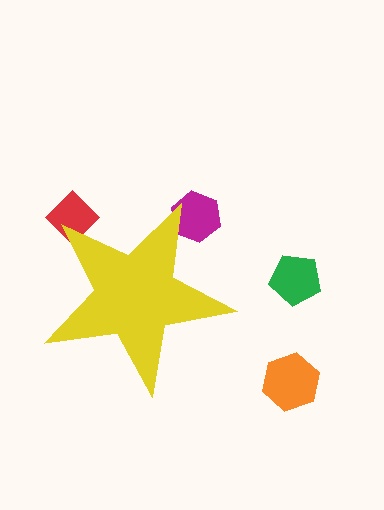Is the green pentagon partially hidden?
No, the green pentagon is fully visible.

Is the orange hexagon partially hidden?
No, the orange hexagon is fully visible.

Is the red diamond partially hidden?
Yes, the red diamond is partially hidden behind the yellow star.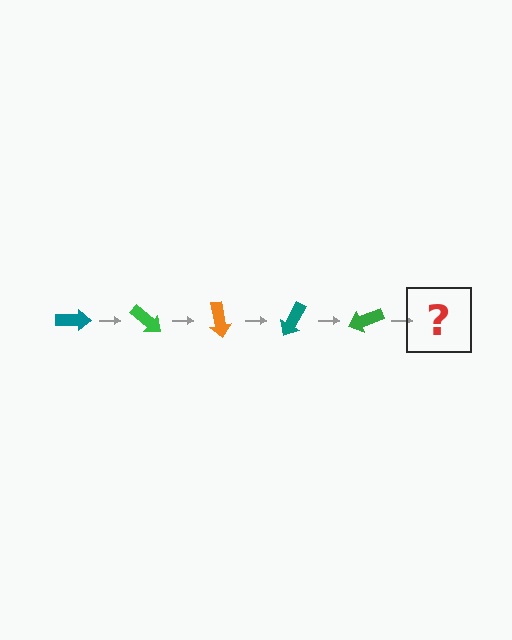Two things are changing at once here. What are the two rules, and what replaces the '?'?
The two rules are that it rotates 40 degrees each step and the color cycles through teal, green, and orange. The '?' should be an orange arrow, rotated 200 degrees from the start.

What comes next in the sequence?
The next element should be an orange arrow, rotated 200 degrees from the start.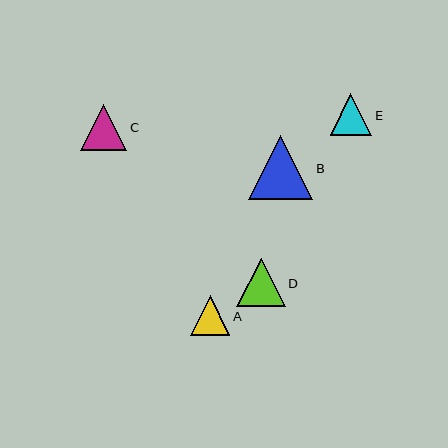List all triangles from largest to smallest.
From largest to smallest: B, D, C, E, A.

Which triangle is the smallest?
Triangle A is the smallest with a size of approximately 40 pixels.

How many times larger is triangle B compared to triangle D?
Triangle B is approximately 1.3 times the size of triangle D.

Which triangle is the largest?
Triangle B is the largest with a size of approximately 64 pixels.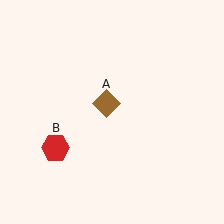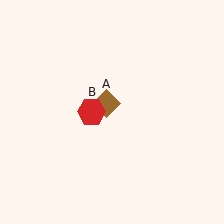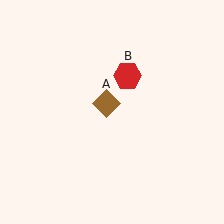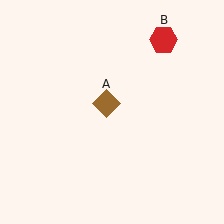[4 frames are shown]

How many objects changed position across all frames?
1 object changed position: red hexagon (object B).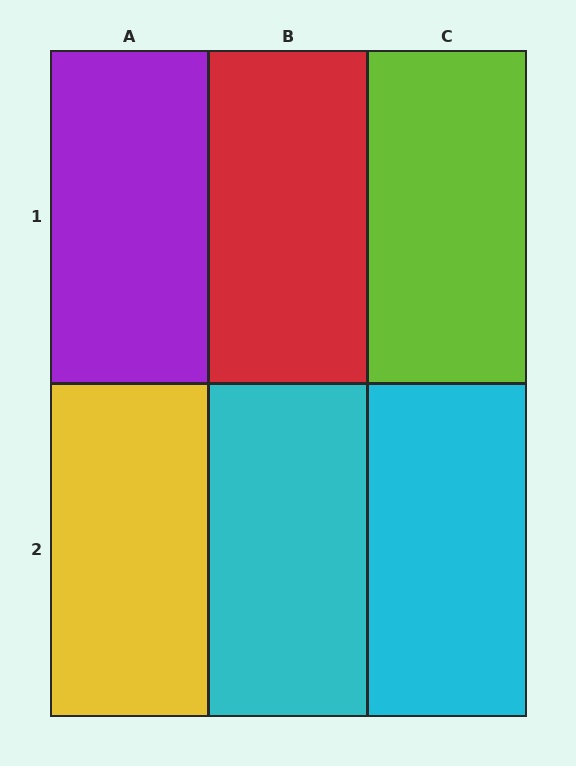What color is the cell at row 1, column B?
Red.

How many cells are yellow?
1 cell is yellow.